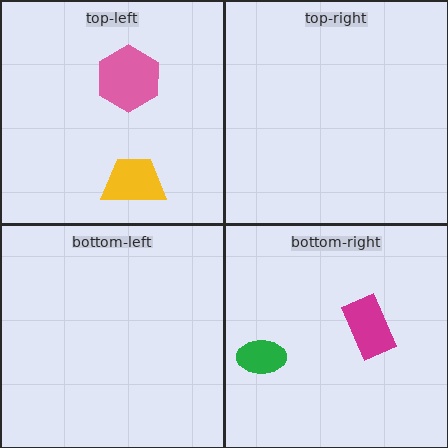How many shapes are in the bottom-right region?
2.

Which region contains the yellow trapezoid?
The top-left region.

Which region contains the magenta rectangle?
The bottom-right region.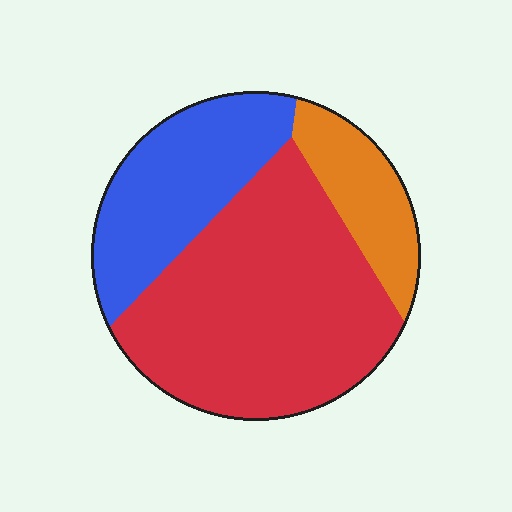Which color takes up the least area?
Orange, at roughly 15%.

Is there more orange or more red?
Red.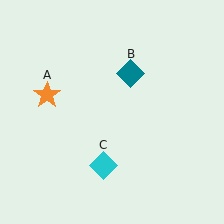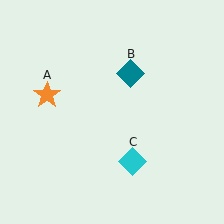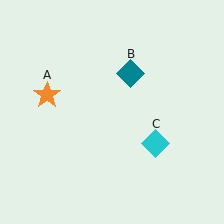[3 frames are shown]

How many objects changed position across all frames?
1 object changed position: cyan diamond (object C).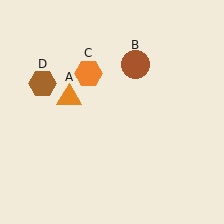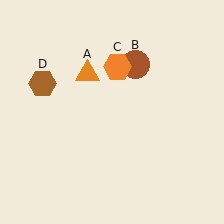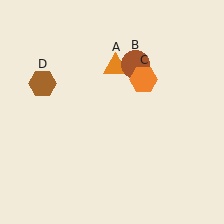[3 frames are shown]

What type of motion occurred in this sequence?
The orange triangle (object A), orange hexagon (object C) rotated clockwise around the center of the scene.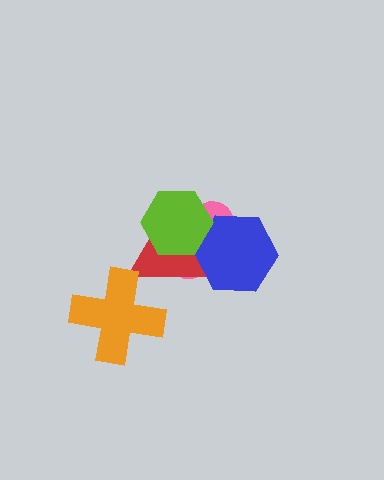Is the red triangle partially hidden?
Yes, it is partially covered by another shape.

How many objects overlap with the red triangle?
4 objects overlap with the red triangle.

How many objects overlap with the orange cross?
1 object overlaps with the orange cross.